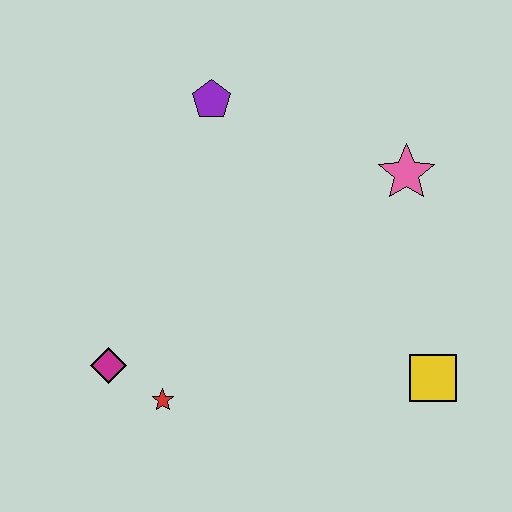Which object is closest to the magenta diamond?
The red star is closest to the magenta diamond.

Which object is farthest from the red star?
The pink star is farthest from the red star.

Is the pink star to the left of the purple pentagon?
No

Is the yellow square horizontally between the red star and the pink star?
No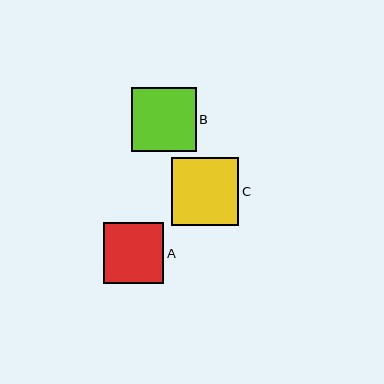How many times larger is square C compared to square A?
Square C is approximately 1.1 times the size of square A.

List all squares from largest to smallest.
From largest to smallest: C, B, A.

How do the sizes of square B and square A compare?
Square B and square A are approximately the same size.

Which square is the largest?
Square C is the largest with a size of approximately 68 pixels.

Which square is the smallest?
Square A is the smallest with a size of approximately 61 pixels.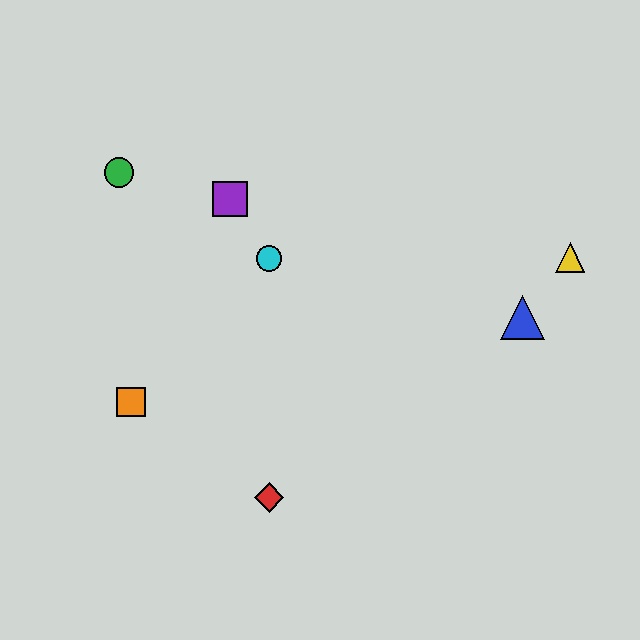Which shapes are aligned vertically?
The red diamond, the cyan circle are aligned vertically.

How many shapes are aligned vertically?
2 shapes (the red diamond, the cyan circle) are aligned vertically.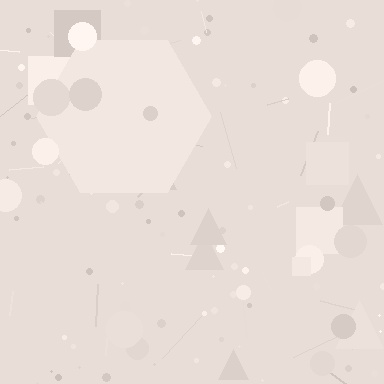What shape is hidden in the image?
A hexagon is hidden in the image.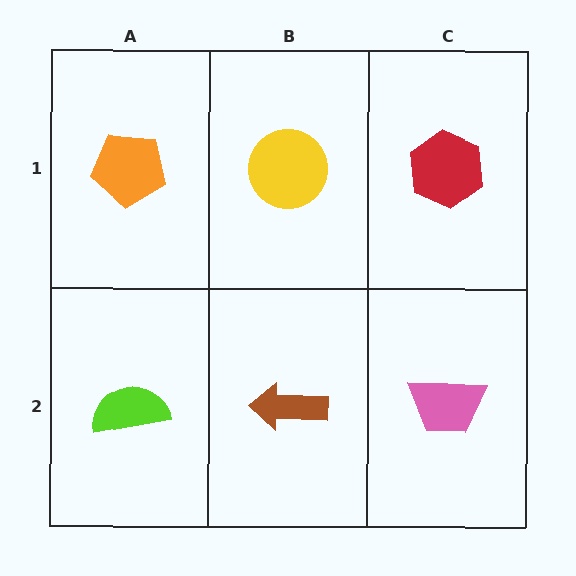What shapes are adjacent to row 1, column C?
A pink trapezoid (row 2, column C), a yellow circle (row 1, column B).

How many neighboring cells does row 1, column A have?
2.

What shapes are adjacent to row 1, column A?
A lime semicircle (row 2, column A), a yellow circle (row 1, column B).